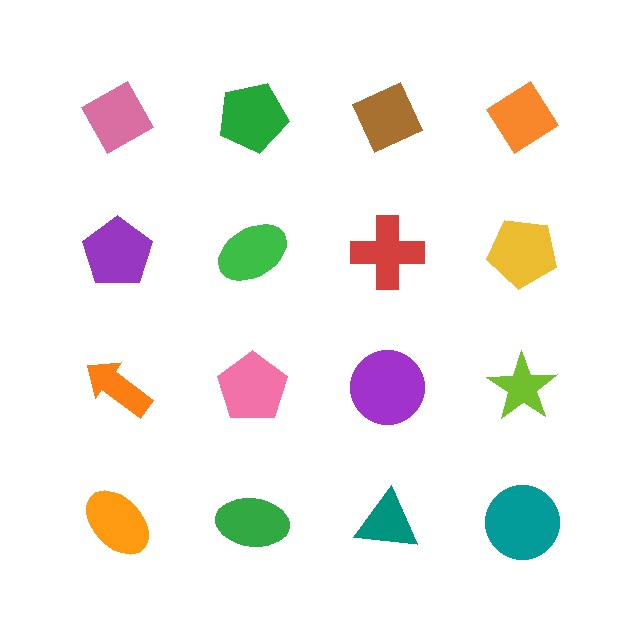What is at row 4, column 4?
A teal circle.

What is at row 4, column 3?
A teal triangle.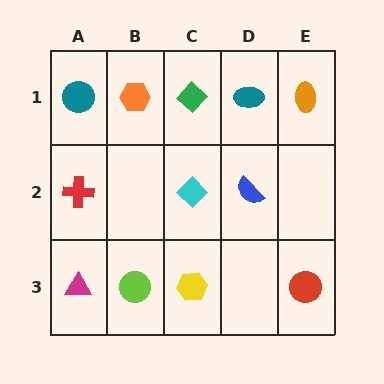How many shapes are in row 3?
4 shapes.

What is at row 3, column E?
A red circle.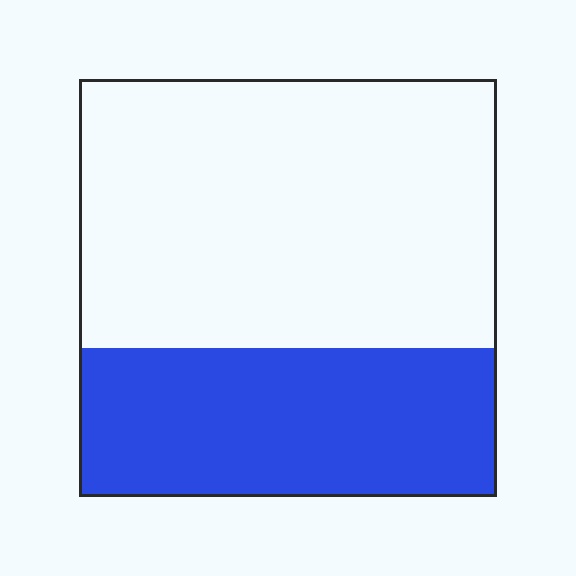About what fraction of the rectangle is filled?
About three eighths (3/8).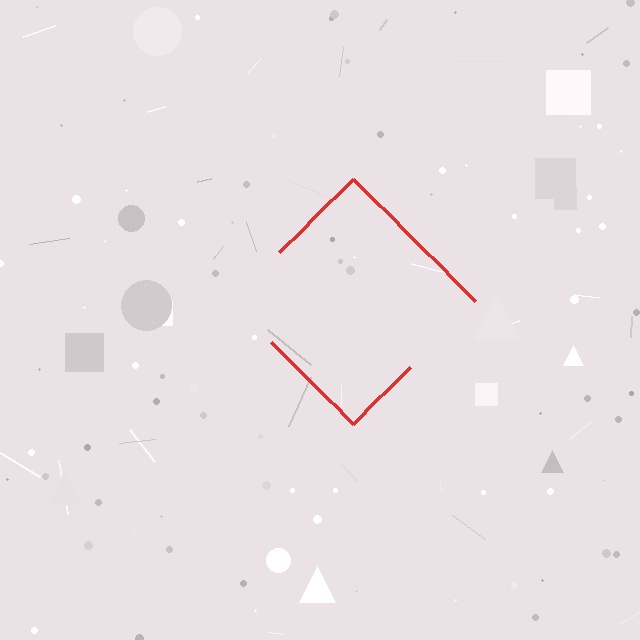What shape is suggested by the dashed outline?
The dashed outline suggests a diamond.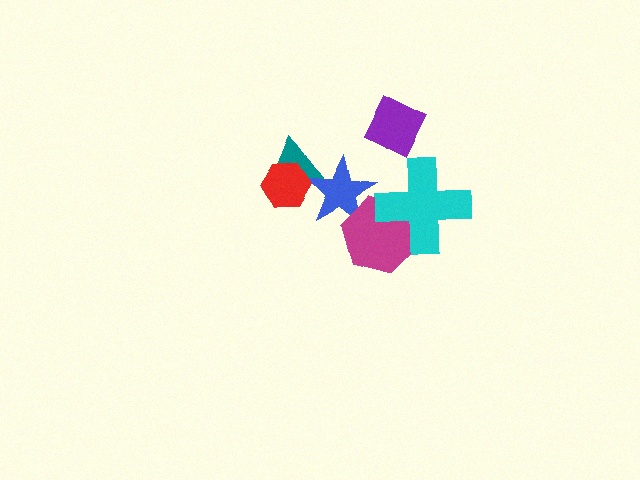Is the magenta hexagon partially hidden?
Yes, it is partially covered by another shape.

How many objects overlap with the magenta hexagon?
2 objects overlap with the magenta hexagon.